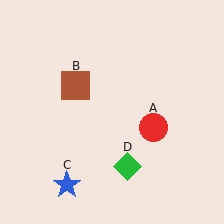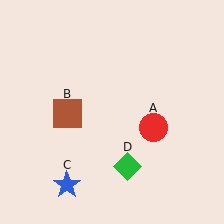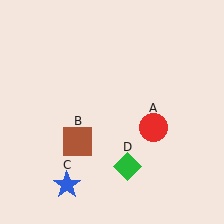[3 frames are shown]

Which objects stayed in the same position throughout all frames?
Red circle (object A) and blue star (object C) and green diamond (object D) remained stationary.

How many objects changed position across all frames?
1 object changed position: brown square (object B).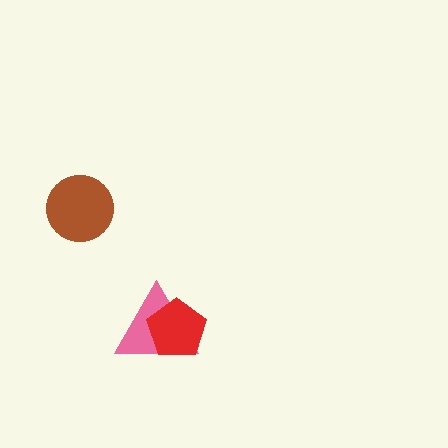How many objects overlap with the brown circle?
0 objects overlap with the brown circle.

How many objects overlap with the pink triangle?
1 object overlaps with the pink triangle.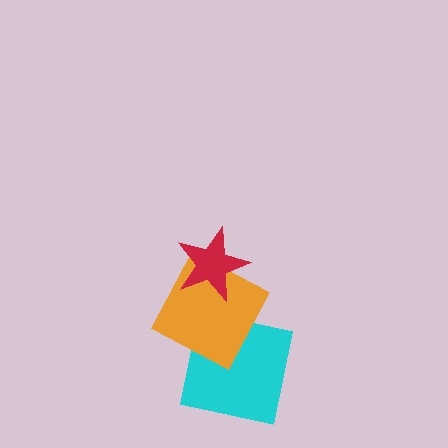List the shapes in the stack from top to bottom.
From top to bottom: the red star, the orange square, the cyan square.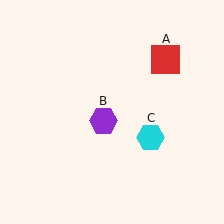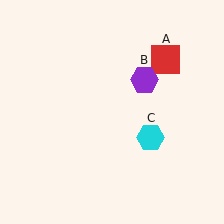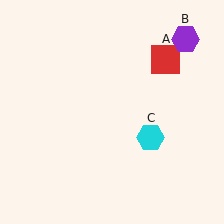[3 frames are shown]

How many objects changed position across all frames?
1 object changed position: purple hexagon (object B).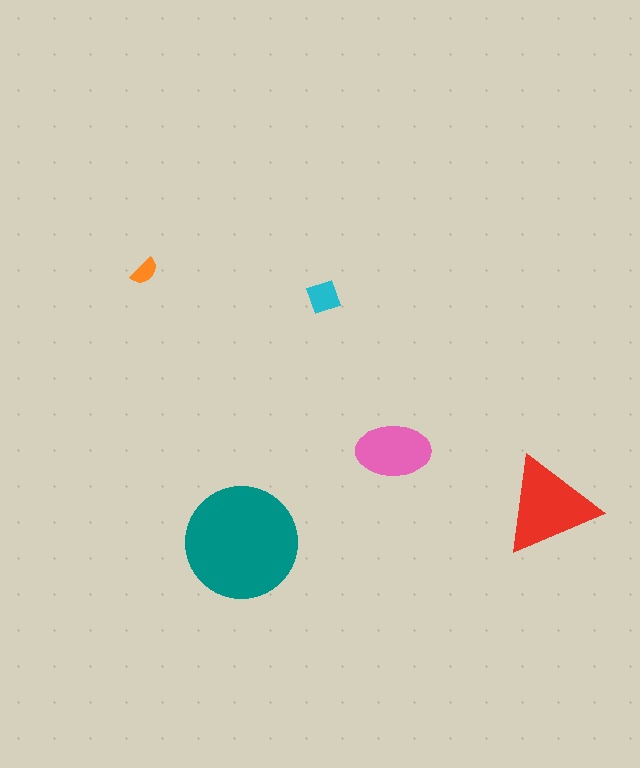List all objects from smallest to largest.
The orange semicircle, the cyan diamond, the pink ellipse, the red triangle, the teal circle.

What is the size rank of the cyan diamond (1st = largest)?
4th.